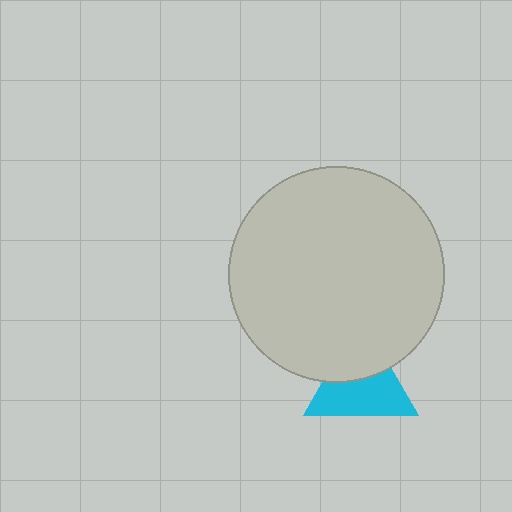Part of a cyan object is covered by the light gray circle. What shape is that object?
It is a triangle.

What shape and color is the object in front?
The object in front is a light gray circle.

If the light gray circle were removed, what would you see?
You would see the complete cyan triangle.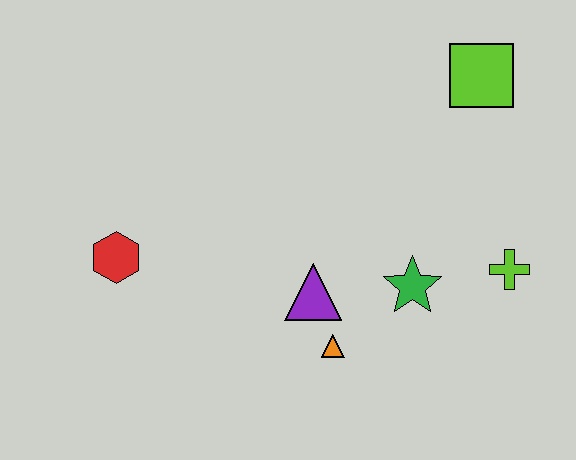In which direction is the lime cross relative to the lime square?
The lime cross is below the lime square.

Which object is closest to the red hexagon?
The purple triangle is closest to the red hexagon.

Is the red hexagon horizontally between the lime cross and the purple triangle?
No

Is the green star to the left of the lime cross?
Yes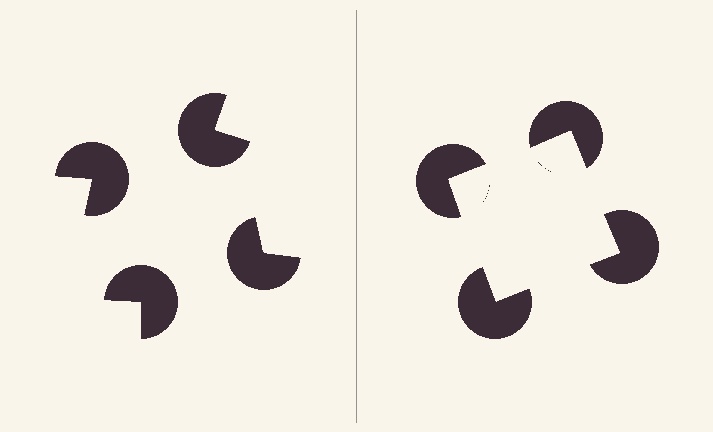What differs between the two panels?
The pac-man discs are positioned identically on both sides; only the wedge orientations differ. On the right they align to a square; on the left they are misaligned.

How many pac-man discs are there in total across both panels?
8 — 4 on each side.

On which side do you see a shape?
An illusory square appears on the right side. On the left side the wedge cuts are rotated, so no coherent shape forms.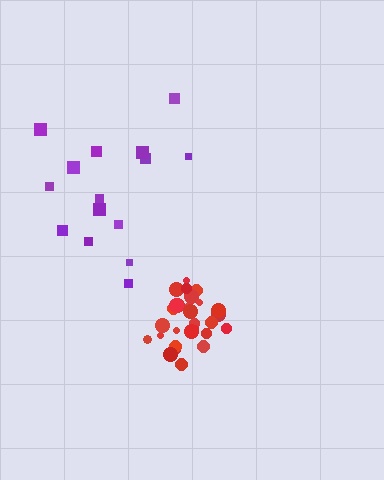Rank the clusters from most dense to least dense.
red, purple.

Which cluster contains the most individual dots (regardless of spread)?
Red (28).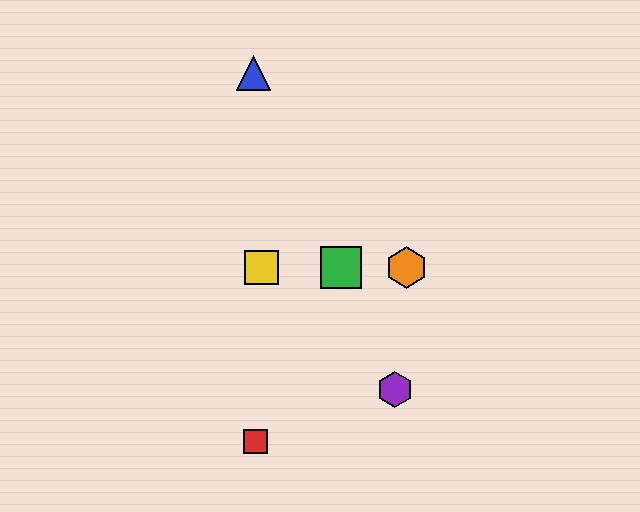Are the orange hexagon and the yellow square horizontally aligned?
Yes, both are at y≈268.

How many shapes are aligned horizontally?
3 shapes (the green square, the yellow square, the orange hexagon) are aligned horizontally.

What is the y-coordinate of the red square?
The red square is at y≈441.